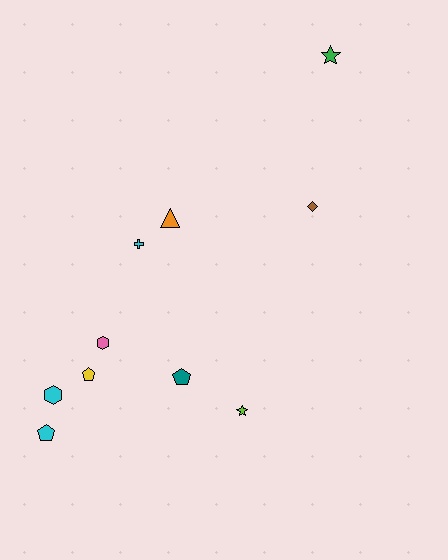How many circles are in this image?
There are no circles.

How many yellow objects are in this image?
There is 1 yellow object.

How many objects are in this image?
There are 10 objects.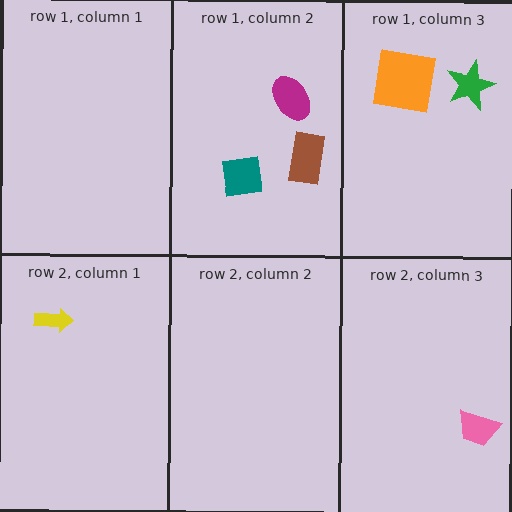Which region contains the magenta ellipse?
The row 1, column 2 region.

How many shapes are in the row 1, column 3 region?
2.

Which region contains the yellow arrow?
The row 2, column 1 region.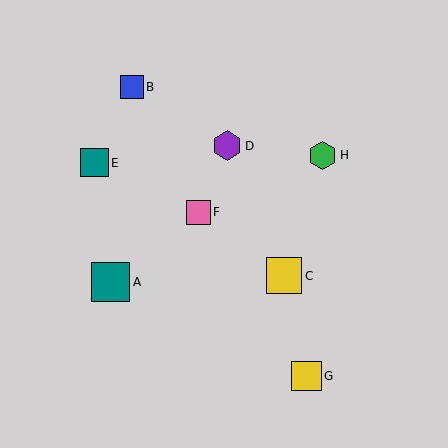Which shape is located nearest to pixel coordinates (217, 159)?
The purple hexagon (labeled D) at (227, 146) is nearest to that location.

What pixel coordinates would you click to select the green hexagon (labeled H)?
Click at (322, 155) to select the green hexagon H.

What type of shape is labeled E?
Shape E is a teal square.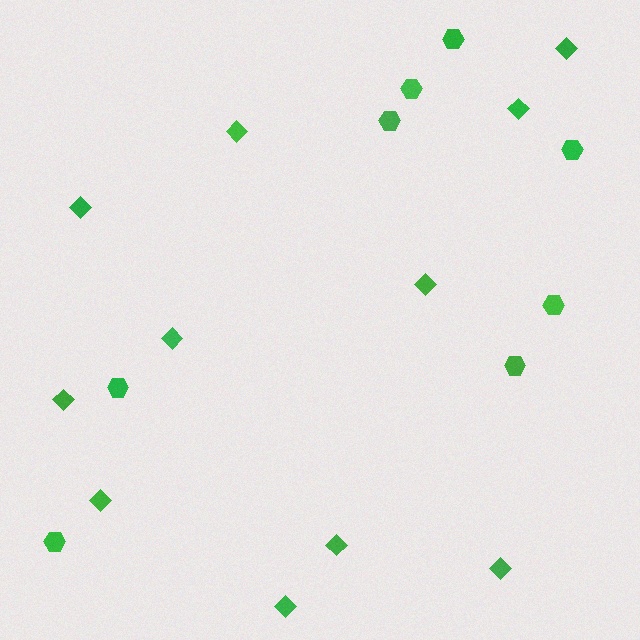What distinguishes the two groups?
There are 2 groups: one group of hexagons (8) and one group of diamonds (11).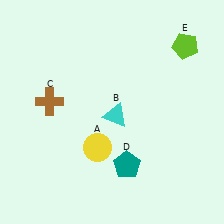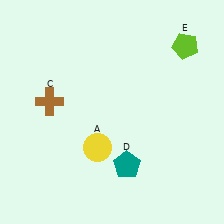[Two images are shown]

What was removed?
The cyan triangle (B) was removed in Image 2.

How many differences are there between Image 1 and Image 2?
There is 1 difference between the two images.